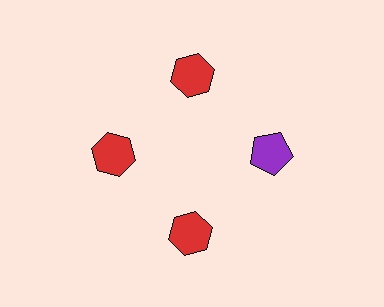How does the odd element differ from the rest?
It differs in both color (purple instead of red) and shape (pentagon instead of hexagon).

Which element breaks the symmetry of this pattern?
The purple pentagon at roughly the 3 o'clock position breaks the symmetry. All other shapes are red hexagons.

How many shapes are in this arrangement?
There are 4 shapes arranged in a ring pattern.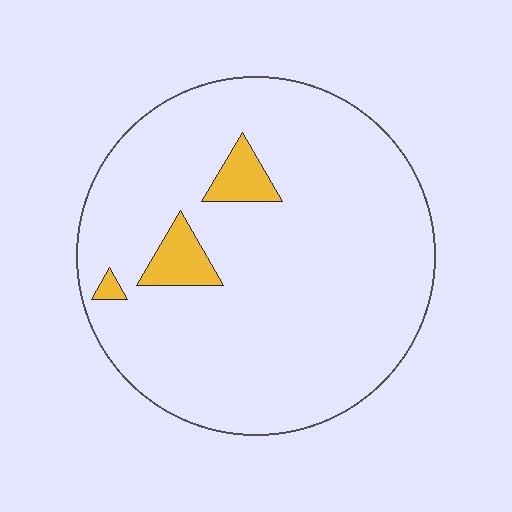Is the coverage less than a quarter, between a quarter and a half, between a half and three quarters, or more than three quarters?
Less than a quarter.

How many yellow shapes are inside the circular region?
3.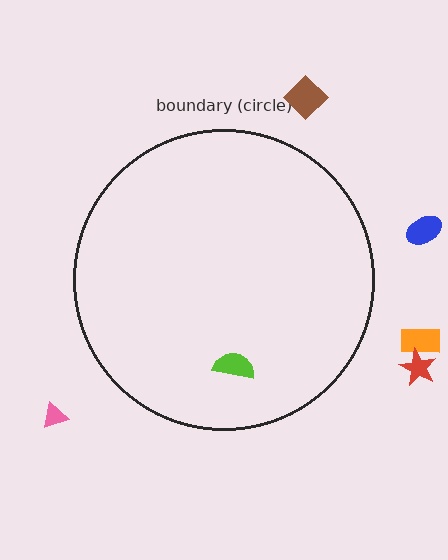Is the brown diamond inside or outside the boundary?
Outside.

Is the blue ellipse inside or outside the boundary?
Outside.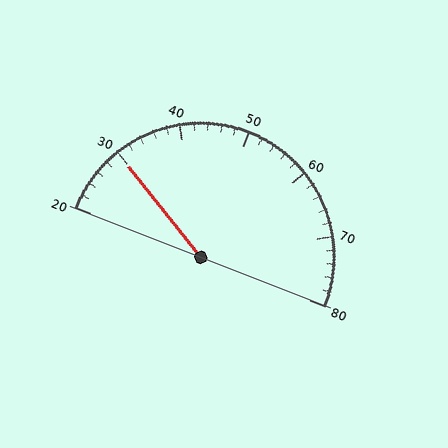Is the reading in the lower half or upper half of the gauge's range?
The reading is in the lower half of the range (20 to 80).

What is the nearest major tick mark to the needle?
The nearest major tick mark is 30.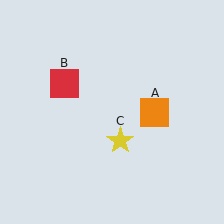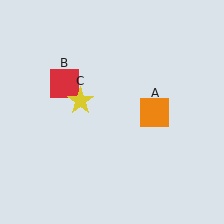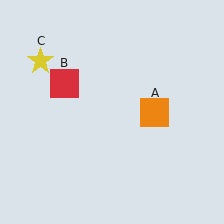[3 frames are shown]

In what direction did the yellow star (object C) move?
The yellow star (object C) moved up and to the left.